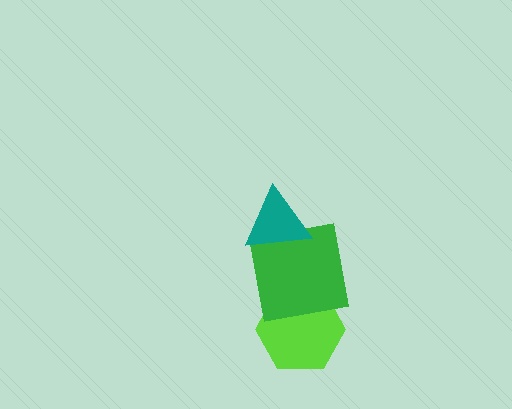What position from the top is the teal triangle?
The teal triangle is 1st from the top.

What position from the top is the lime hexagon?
The lime hexagon is 3rd from the top.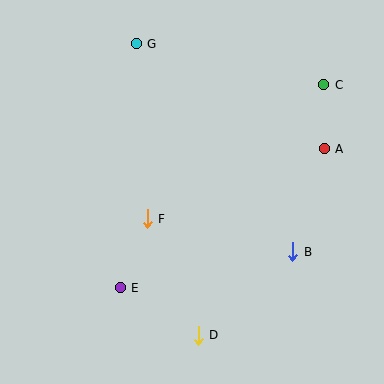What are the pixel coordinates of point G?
Point G is at (136, 44).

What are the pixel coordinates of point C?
Point C is at (324, 85).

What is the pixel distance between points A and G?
The distance between A and G is 215 pixels.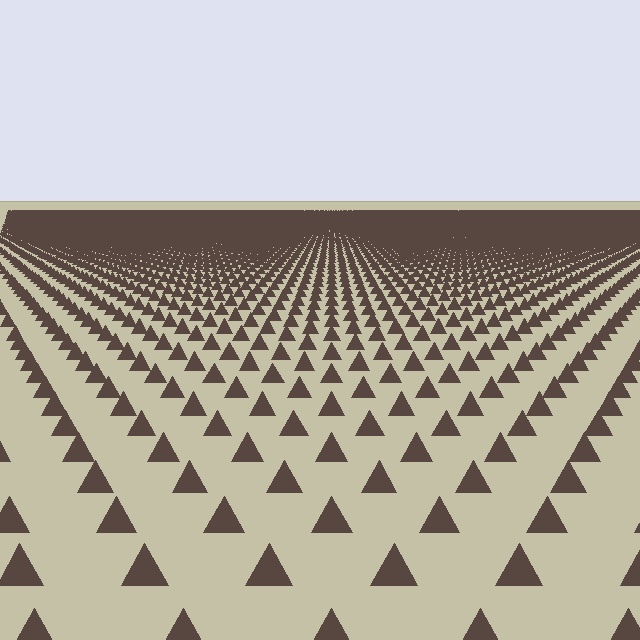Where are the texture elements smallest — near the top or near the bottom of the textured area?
Near the top.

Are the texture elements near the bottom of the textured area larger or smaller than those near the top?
Larger. Near the bottom, elements are closer to the viewer and appear at a bigger on-screen size.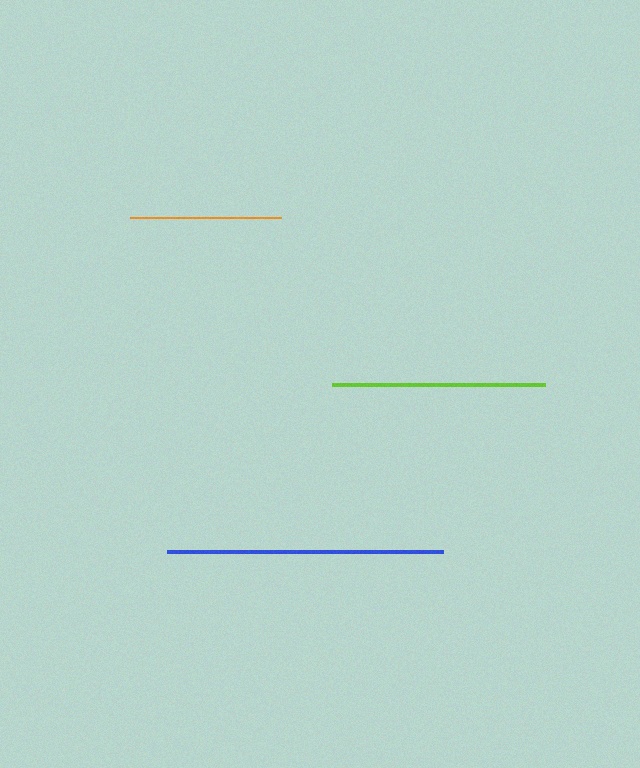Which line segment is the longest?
The blue line is the longest at approximately 277 pixels.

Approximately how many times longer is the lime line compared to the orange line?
The lime line is approximately 1.4 times the length of the orange line.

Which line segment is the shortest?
The orange line is the shortest at approximately 151 pixels.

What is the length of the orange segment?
The orange segment is approximately 151 pixels long.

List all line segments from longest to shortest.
From longest to shortest: blue, lime, orange.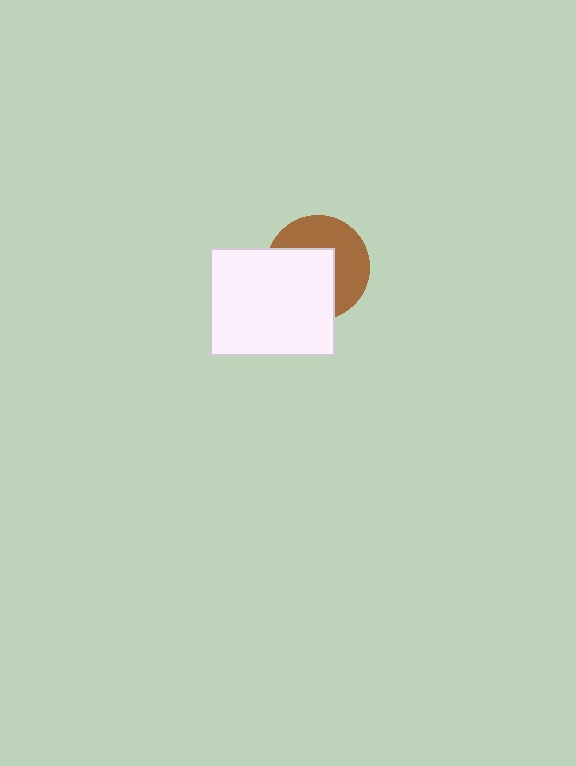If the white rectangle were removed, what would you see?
You would see the complete brown circle.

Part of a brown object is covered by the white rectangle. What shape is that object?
It is a circle.